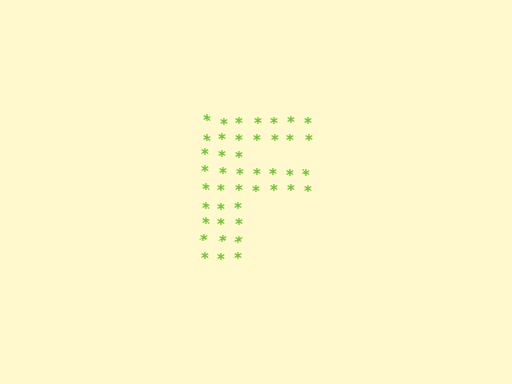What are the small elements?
The small elements are asterisks.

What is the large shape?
The large shape is the letter F.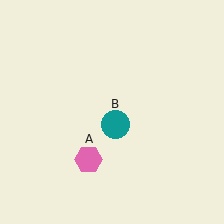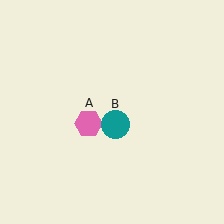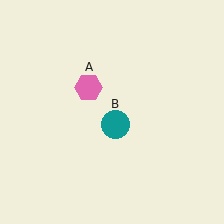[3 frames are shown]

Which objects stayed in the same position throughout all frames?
Teal circle (object B) remained stationary.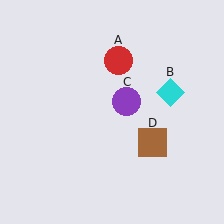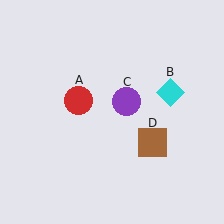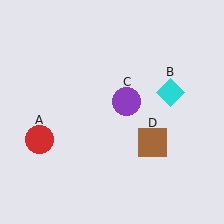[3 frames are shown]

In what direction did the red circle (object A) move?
The red circle (object A) moved down and to the left.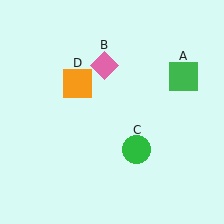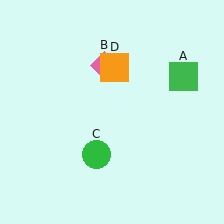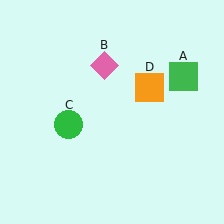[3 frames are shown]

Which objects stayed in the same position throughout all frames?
Green square (object A) and pink diamond (object B) remained stationary.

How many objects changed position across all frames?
2 objects changed position: green circle (object C), orange square (object D).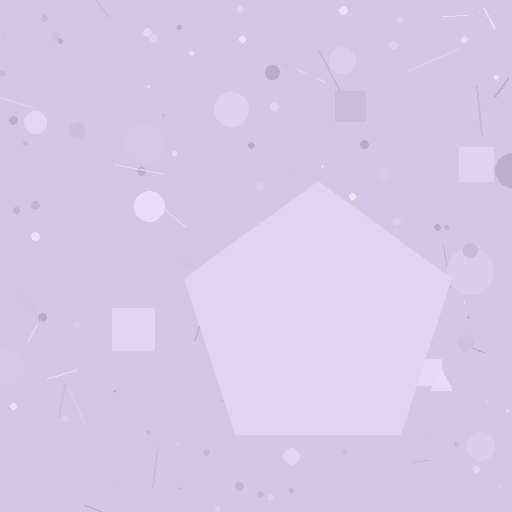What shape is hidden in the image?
A pentagon is hidden in the image.